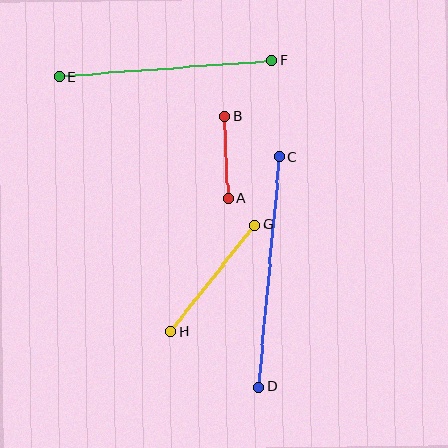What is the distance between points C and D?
The distance is approximately 231 pixels.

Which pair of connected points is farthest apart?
Points C and D are farthest apart.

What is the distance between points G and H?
The distance is approximately 135 pixels.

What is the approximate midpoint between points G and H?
The midpoint is at approximately (213, 278) pixels.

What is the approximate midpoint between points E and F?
The midpoint is at approximately (166, 69) pixels.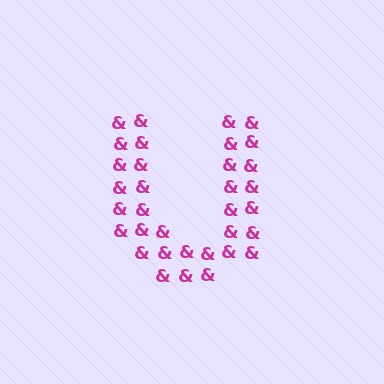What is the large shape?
The large shape is the letter U.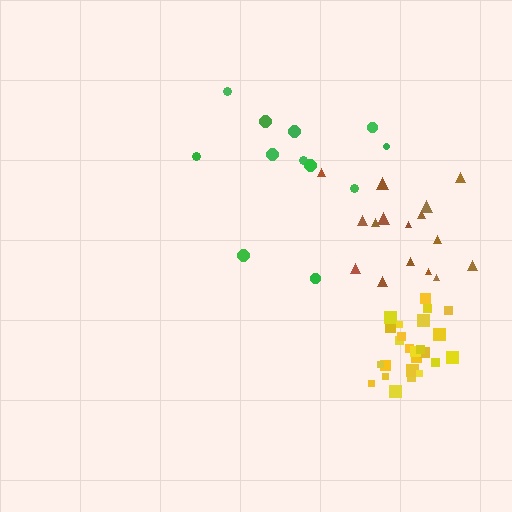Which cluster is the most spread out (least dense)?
Green.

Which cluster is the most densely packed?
Yellow.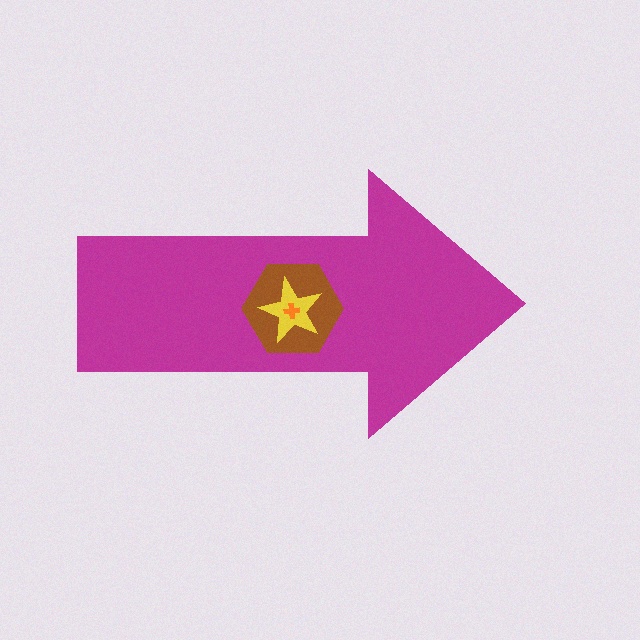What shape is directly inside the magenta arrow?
The brown hexagon.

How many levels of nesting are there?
4.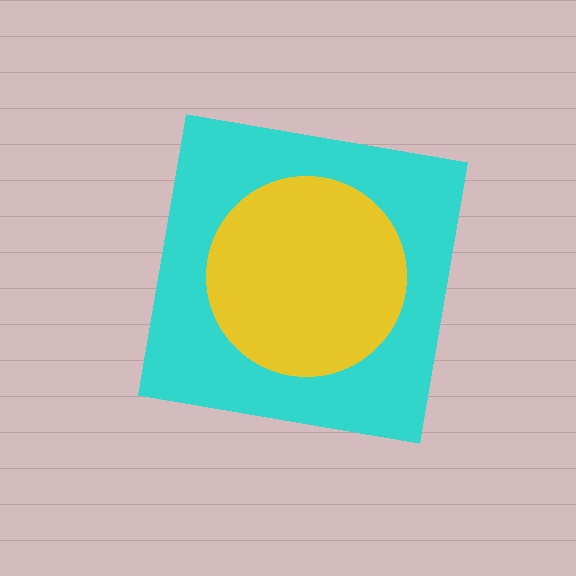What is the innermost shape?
The yellow circle.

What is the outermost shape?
The cyan square.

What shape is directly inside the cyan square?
The yellow circle.